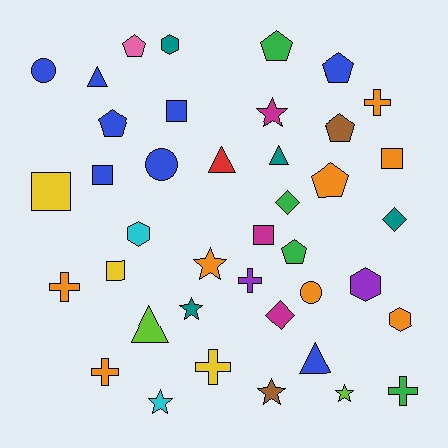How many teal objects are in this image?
There are 4 teal objects.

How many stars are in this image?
There are 6 stars.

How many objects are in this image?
There are 40 objects.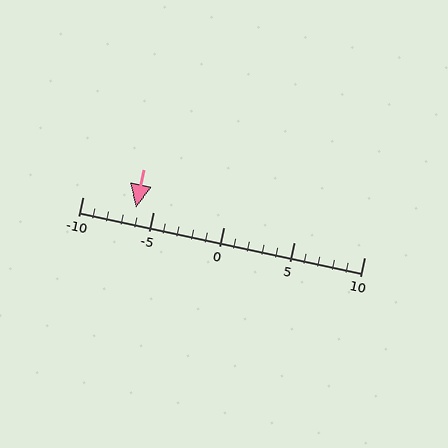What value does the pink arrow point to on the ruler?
The pink arrow points to approximately -6.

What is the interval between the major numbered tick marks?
The major tick marks are spaced 5 units apart.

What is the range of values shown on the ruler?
The ruler shows values from -10 to 10.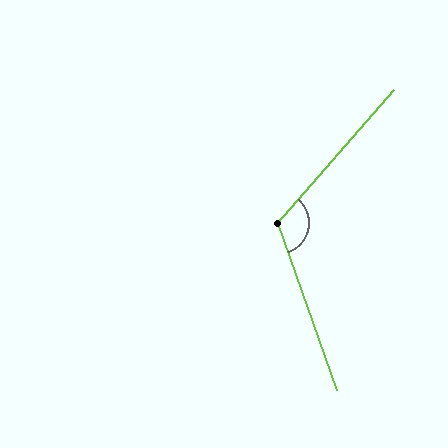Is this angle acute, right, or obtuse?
It is obtuse.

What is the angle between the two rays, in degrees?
Approximately 119 degrees.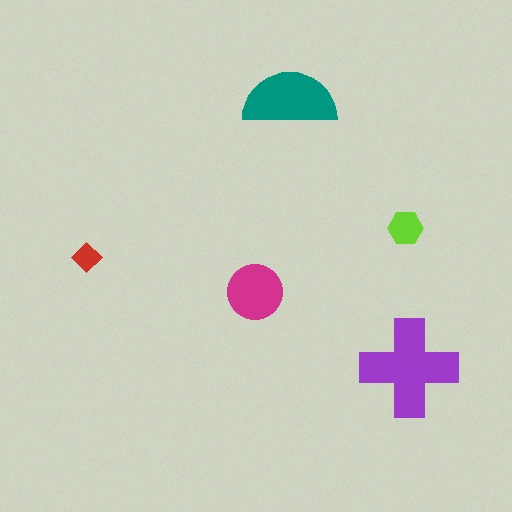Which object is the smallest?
The red diamond.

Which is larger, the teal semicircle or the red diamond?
The teal semicircle.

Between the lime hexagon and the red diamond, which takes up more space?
The lime hexagon.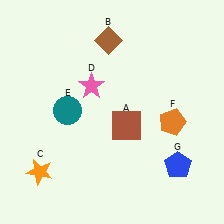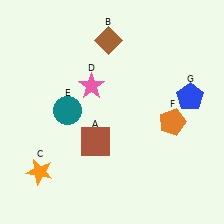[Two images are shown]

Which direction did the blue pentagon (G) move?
The blue pentagon (G) moved up.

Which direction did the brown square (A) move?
The brown square (A) moved left.